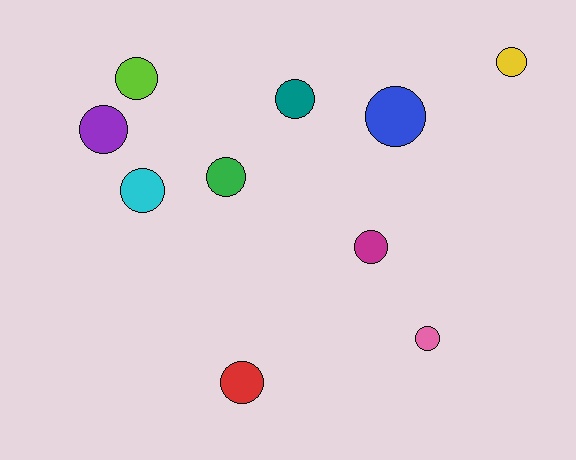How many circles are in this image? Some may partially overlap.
There are 10 circles.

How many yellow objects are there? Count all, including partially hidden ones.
There is 1 yellow object.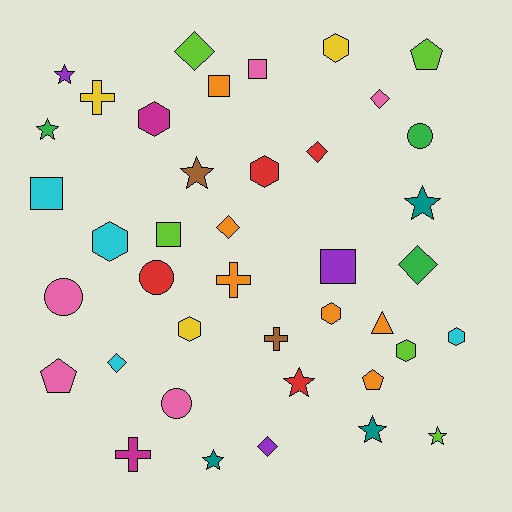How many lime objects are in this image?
There are 5 lime objects.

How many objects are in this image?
There are 40 objects.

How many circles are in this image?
There are 4 circles.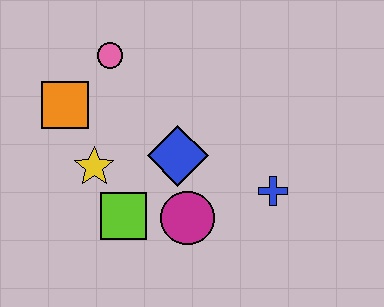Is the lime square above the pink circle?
No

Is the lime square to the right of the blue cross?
No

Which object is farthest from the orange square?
The blue cross is farthest from the orange square.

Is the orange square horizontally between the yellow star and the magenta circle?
No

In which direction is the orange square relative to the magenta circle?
The orange square is to the left of the magenta circle.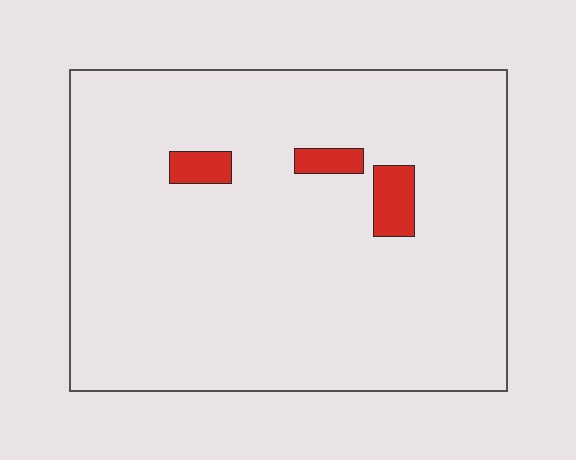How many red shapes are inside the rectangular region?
3.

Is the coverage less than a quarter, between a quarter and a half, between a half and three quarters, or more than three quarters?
Less than a quarter.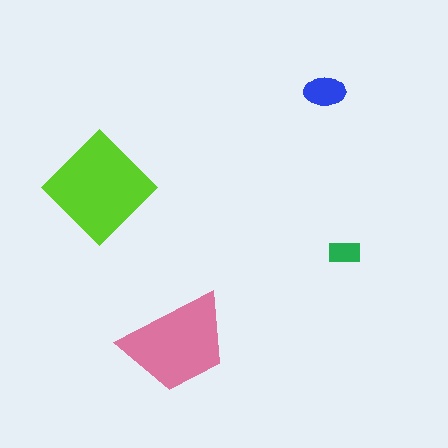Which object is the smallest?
The green rectangle.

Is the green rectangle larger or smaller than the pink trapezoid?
Smaller.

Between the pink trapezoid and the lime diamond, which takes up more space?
The lime diamond.